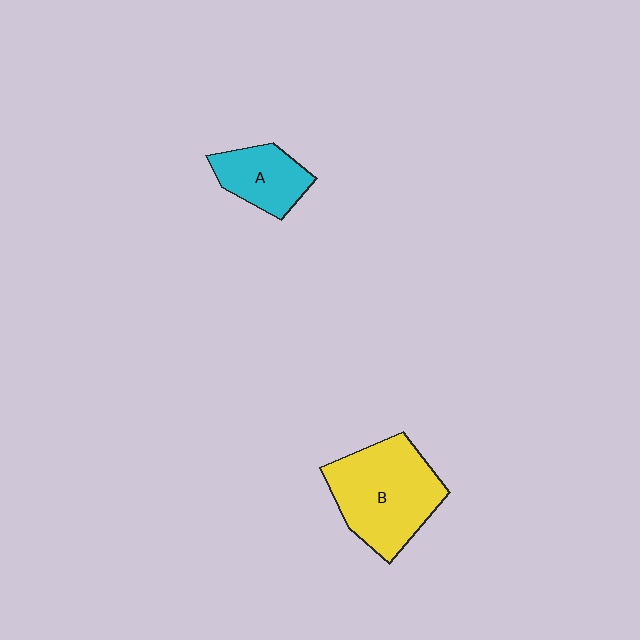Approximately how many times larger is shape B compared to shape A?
Approximately 1.9 times.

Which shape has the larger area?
Shape B (yellow).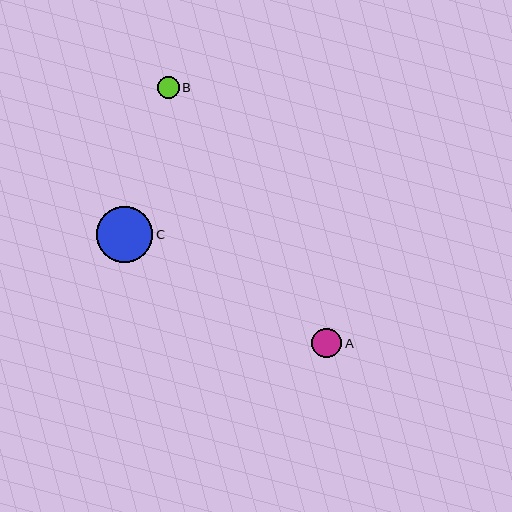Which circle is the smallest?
Circle B is the smallest with a size of approximately 22 pixels.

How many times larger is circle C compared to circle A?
Circle C is approximately 1.9 times the size of circle A.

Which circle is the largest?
Circle C is the largest with a size of approximately 57 pixels.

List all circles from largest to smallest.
From largest to smallest: C, A, B.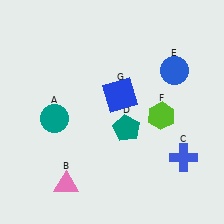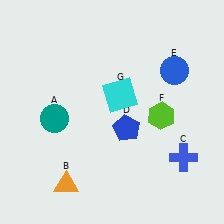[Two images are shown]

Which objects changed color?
B changed from pink to orange. D changed from teal to blue. G changed from blue to cyan.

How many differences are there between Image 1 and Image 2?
There are 3 differences between the two images.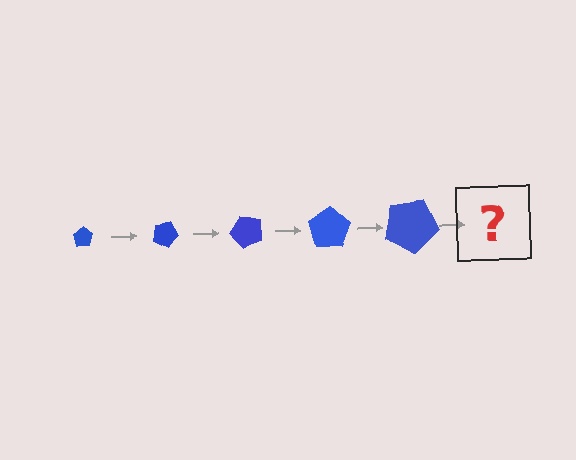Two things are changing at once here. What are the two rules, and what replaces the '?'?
The two rules are that the pentagon grows larger each step and it rotates 25 degrees each step. The '?' should be a pentagon, larger than the previous one and rotated 125 degrees from the start.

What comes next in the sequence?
The next element should be a pentagon, larger than the previous one and rotated 125 degrees from the start.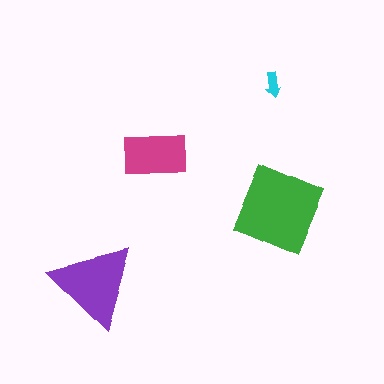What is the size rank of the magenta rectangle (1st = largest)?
3rd.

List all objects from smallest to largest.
The cyan arrow, the magenta rectangle, the purple triangle, the green diamond.